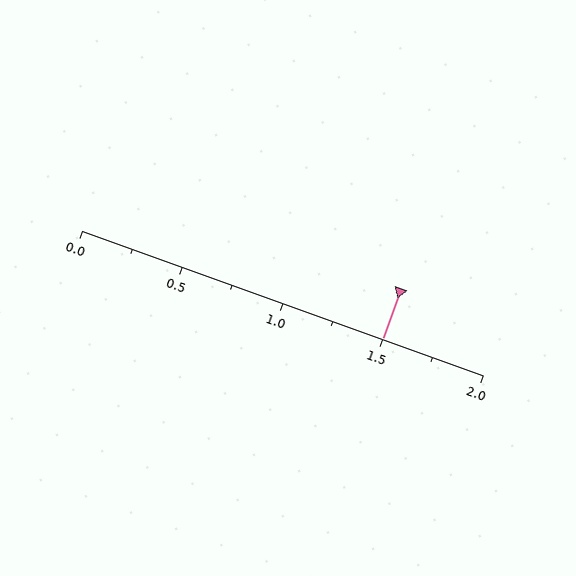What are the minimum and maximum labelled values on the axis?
The axis runs from 0.0 to 2.0.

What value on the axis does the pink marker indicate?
The marker indicates approximately 1.5.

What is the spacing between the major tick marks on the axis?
The major ticks are spaced 0.5 apart.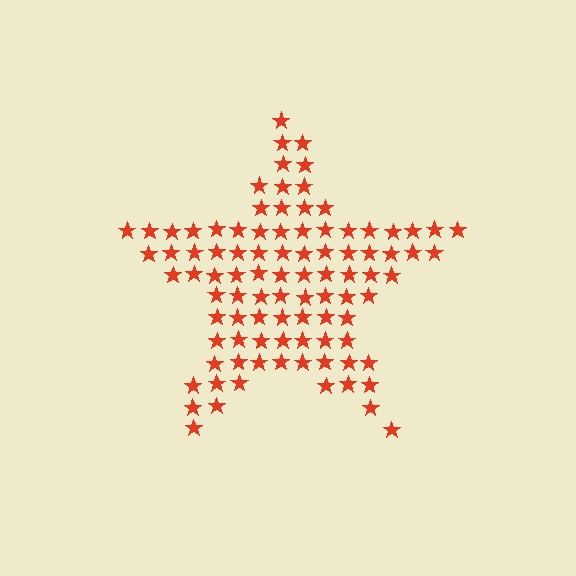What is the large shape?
The large shape is a star.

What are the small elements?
The small elements are stars.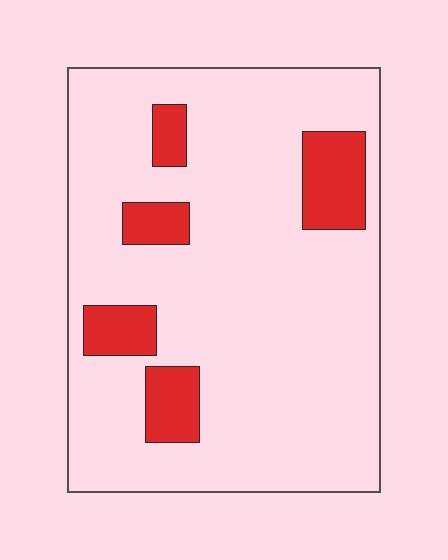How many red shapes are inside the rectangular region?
5.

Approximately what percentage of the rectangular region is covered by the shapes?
Approximately 15%.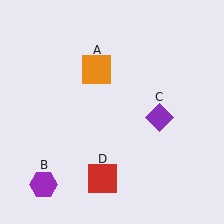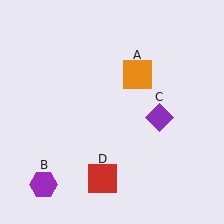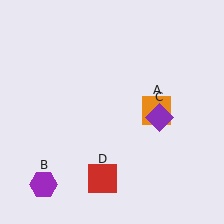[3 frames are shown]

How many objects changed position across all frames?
1 object changed position: orange square (object A).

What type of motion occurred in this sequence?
The orange square (object A) rotated clockwise around the center of the scene.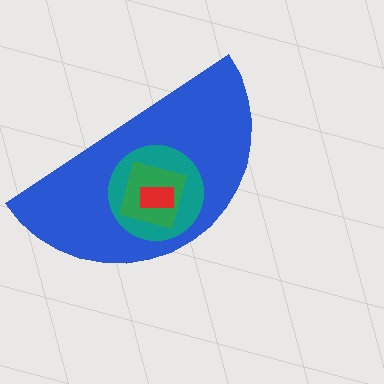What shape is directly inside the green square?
The red rectangle.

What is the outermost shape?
The blue semicircle.